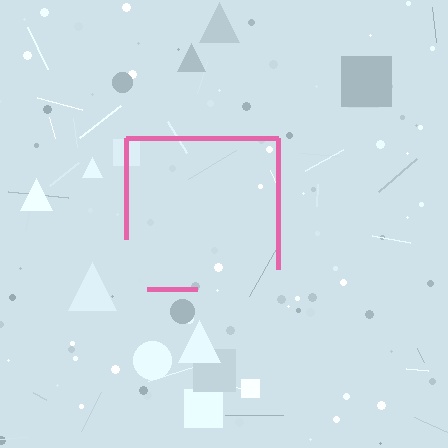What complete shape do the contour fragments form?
The contour fragments form a square.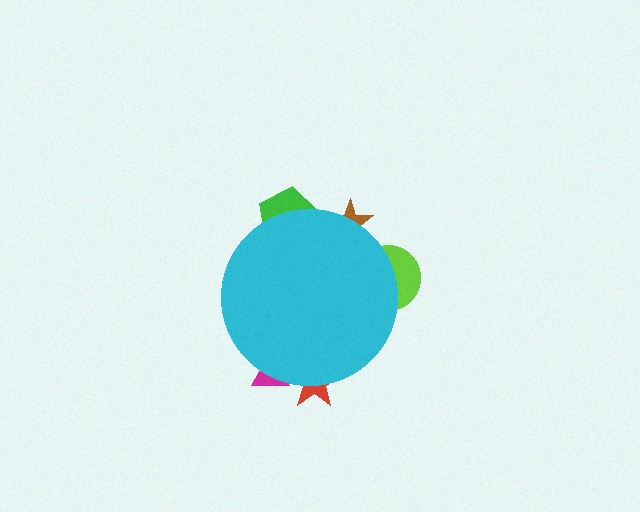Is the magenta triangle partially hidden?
Yes, the magenta triangle is partially hidden behind the cyan circle.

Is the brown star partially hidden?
Yes, the brown star is partially hidden behind the cyan circle.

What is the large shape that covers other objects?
A cyan circle.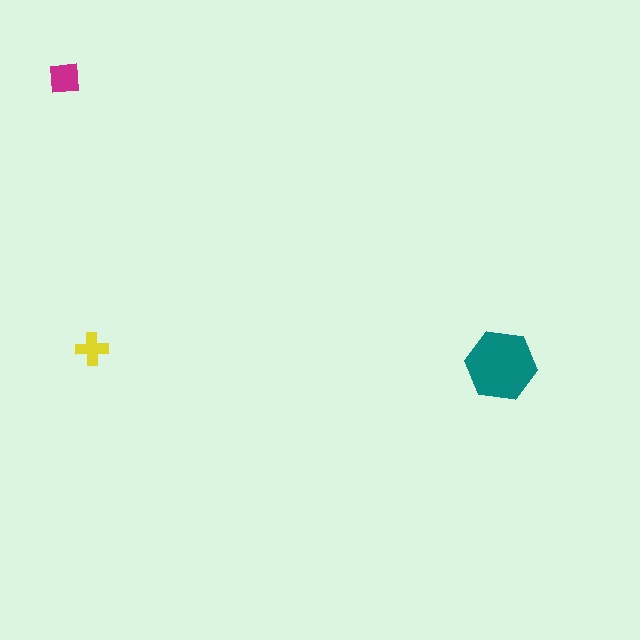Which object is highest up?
The magenta square is topmost.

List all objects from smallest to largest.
The yellow cross, the magenta square, the teal hexagon.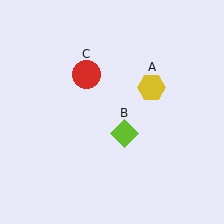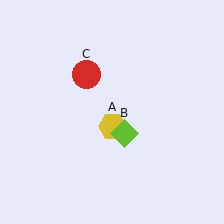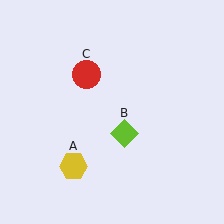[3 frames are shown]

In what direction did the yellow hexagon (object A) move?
The yellow hexagon (object A) moved down and to the left.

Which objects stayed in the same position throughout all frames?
Lime diamond (object B) and red circle (object C) remained stationary.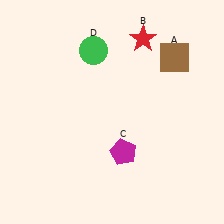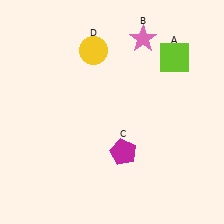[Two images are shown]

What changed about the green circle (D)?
In Image 1, D is green. In Image 2, it changed to yellow.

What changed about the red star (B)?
In Image 1, B is red. In Image 2, it changed to pink.